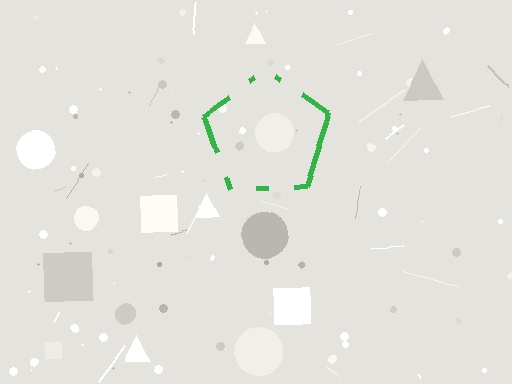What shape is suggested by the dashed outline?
The dashed outline suggests a pentagon.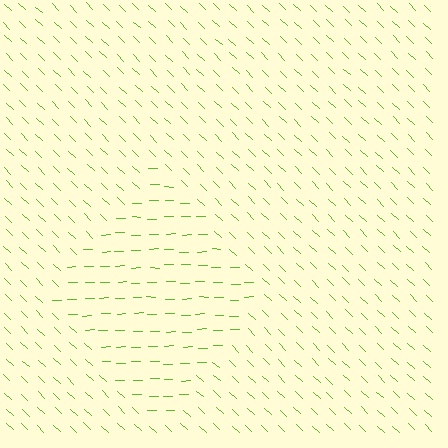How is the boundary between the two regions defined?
The boundary is defined purely by a change in line orientation (approximately 45 degrees difference). All lines are the same color and thickness.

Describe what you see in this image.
The image is filled with small lime line segments. A diamond region in the image has lines oriented differently from the surrounding lines, creating a visible texture boundary.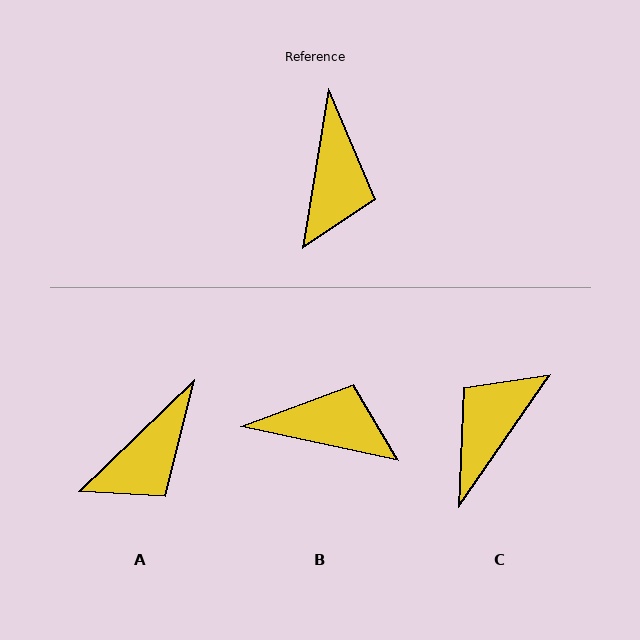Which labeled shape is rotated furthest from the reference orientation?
C, about 155 degrees away.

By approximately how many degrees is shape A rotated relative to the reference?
Approximately 37 degrees clockwise.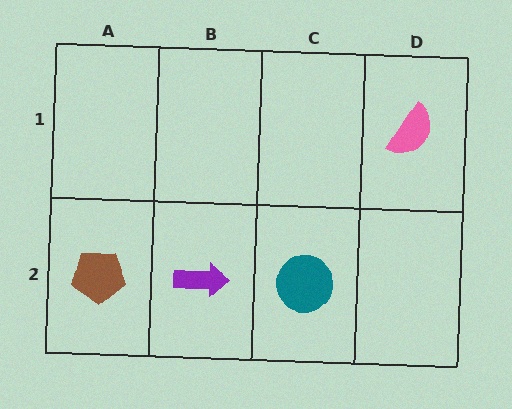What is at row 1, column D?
A pink semicircle.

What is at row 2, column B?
A purple arrow.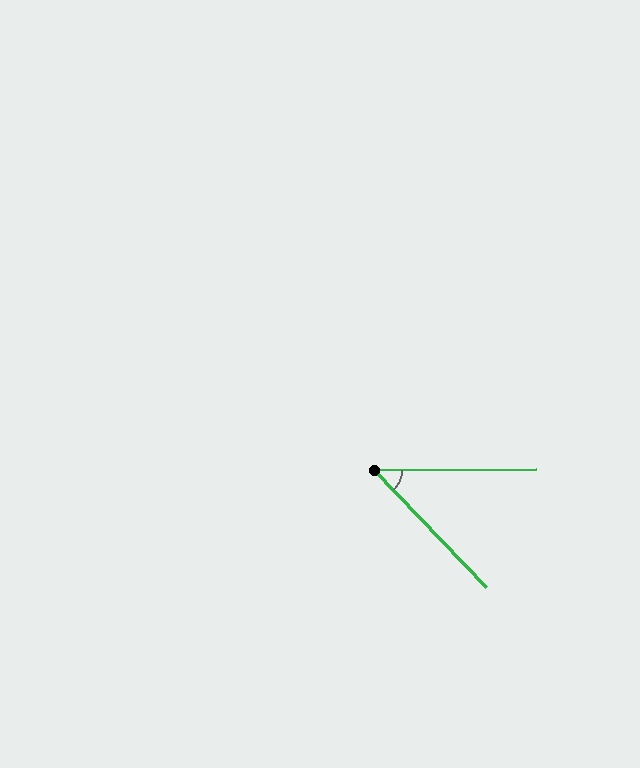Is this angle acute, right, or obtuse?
It is acute.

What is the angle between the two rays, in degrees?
Approximately 47 degrees.